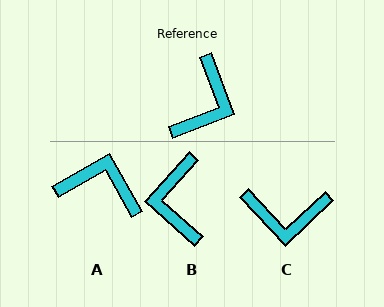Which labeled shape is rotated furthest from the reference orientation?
B, about 152 degrees away.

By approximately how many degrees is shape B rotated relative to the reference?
Approximately 152 degrees clockwise.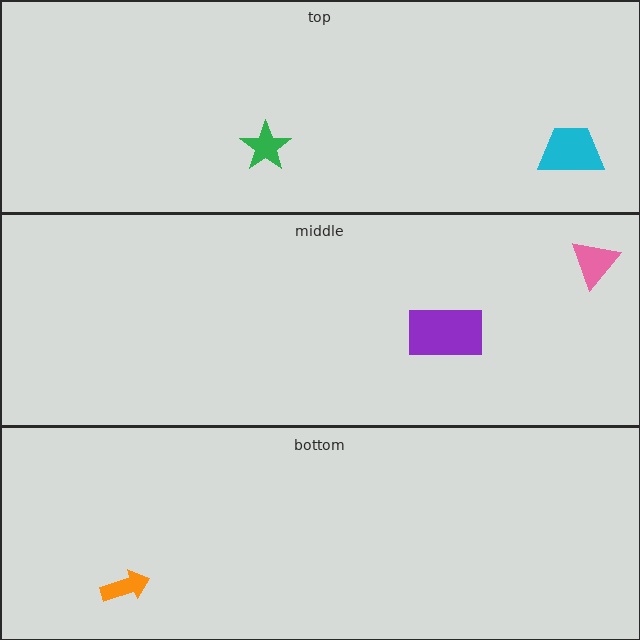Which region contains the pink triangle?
The middle region.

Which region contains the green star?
The top region.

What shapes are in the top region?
The green star, the cyan trapezoid.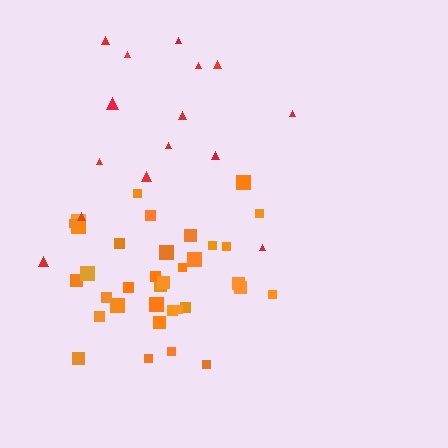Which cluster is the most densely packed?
Orange.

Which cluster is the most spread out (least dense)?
Red.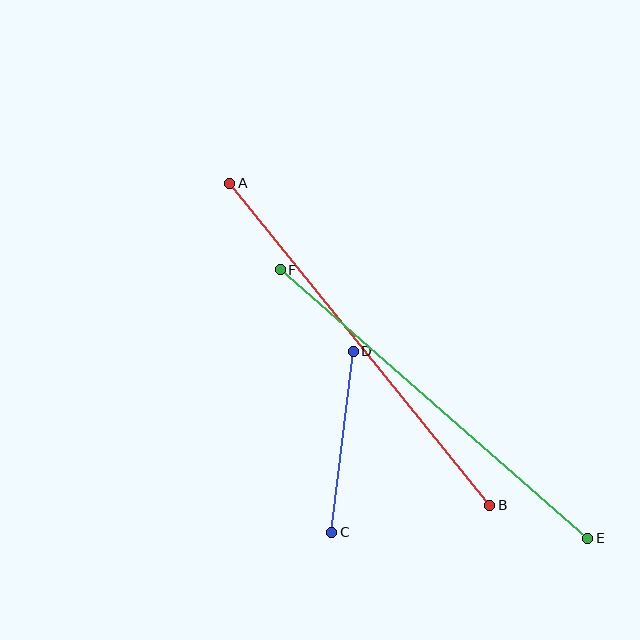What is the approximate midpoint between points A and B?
The midpoint is at approximately (360, 344) pixels.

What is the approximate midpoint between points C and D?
The midpoint is at approximately (343, 442) pixels.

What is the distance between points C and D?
The distance is approximately 183 pixels.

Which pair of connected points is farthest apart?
Points A and B are farthest apart.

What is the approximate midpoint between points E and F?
The midpoint is at approximately (434, 404) pixels.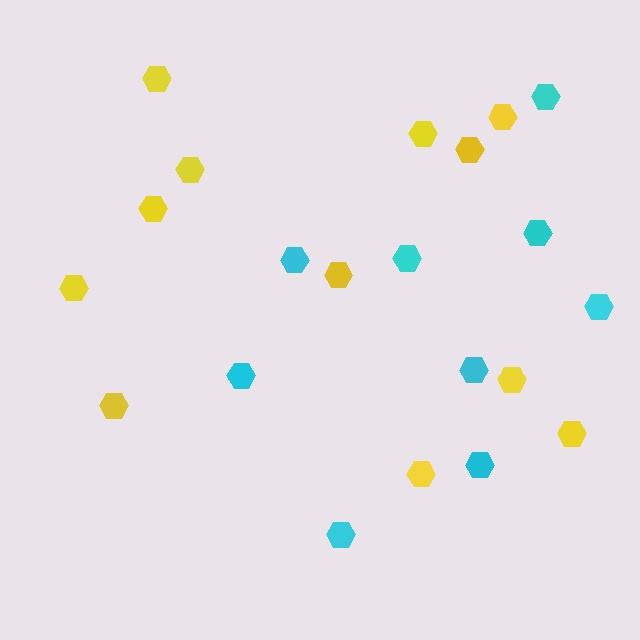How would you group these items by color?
There are 2 groups: one group of cyan hexagons (9) and one group of yellow hexagons (12).